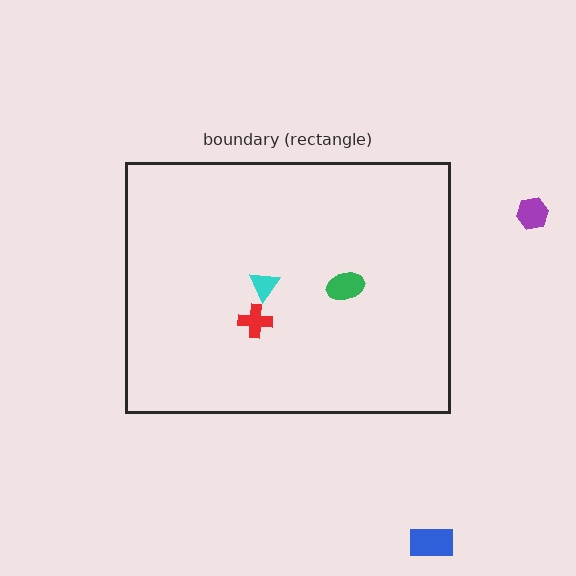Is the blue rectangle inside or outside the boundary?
Outside.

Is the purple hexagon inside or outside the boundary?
Outside.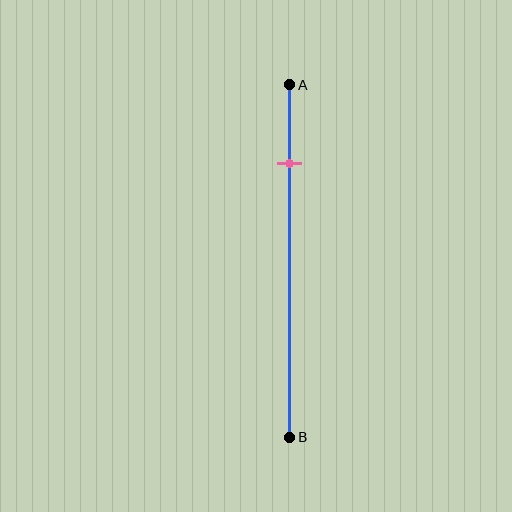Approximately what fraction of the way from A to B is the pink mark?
The pink mark is approximately 20% of the way from A to B.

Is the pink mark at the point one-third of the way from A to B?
No, the mark is at about 20% from A, not at the 33% one-third point.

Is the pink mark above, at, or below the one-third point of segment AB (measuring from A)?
The pink mark is above the one-third point of segment AB.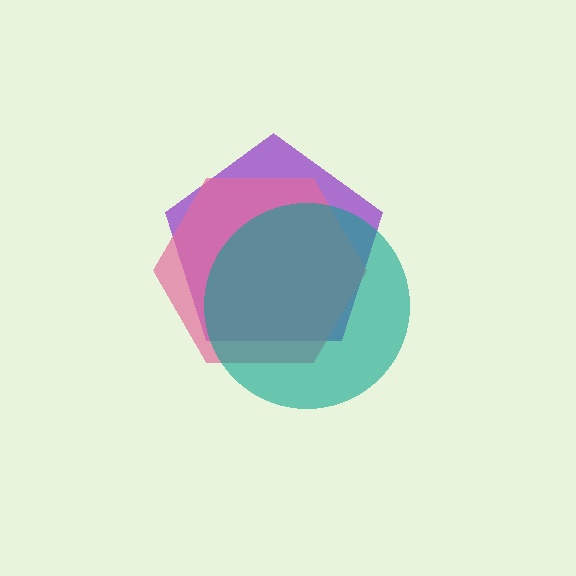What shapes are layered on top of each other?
The layered shapes are: a purple pentagon, a pink hexagon, a teal circle.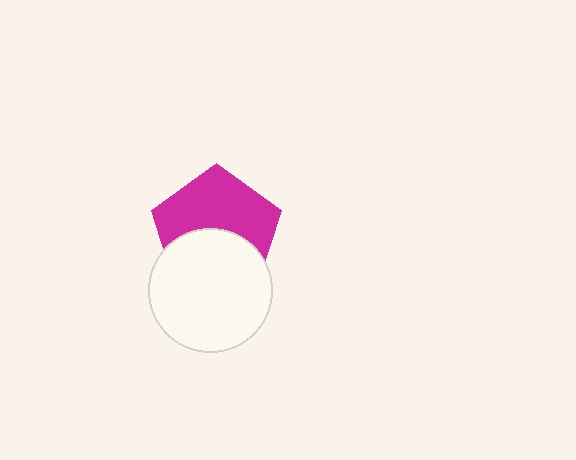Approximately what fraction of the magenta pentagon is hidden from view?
Roughly 43% of the magenta pentagon is hidden behind the white circle.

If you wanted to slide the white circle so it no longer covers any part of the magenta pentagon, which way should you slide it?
Slide it down — that is the most direct way to separate the two shapes.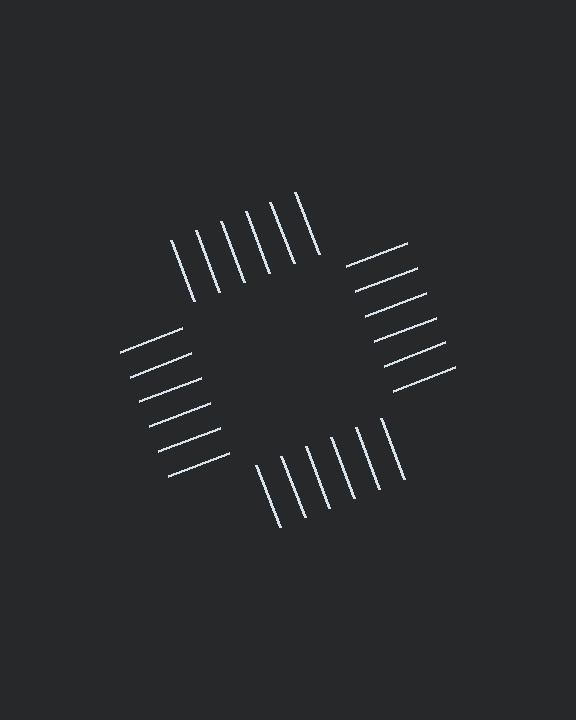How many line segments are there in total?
24 — 6 along each of the 4 edges.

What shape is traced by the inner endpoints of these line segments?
An illusory square — the line segments terminate on its edges but no continuous stroke is drawn.